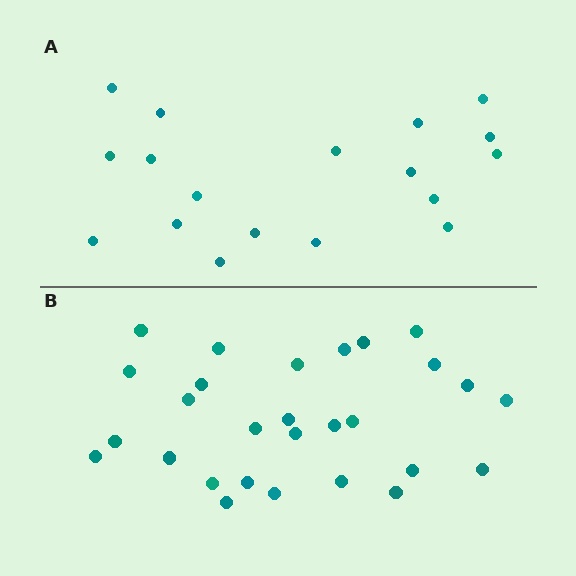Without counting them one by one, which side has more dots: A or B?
Region B (the bottom region) has more dots.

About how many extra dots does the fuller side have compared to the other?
Region B has roughly 10 or so more dots than region A.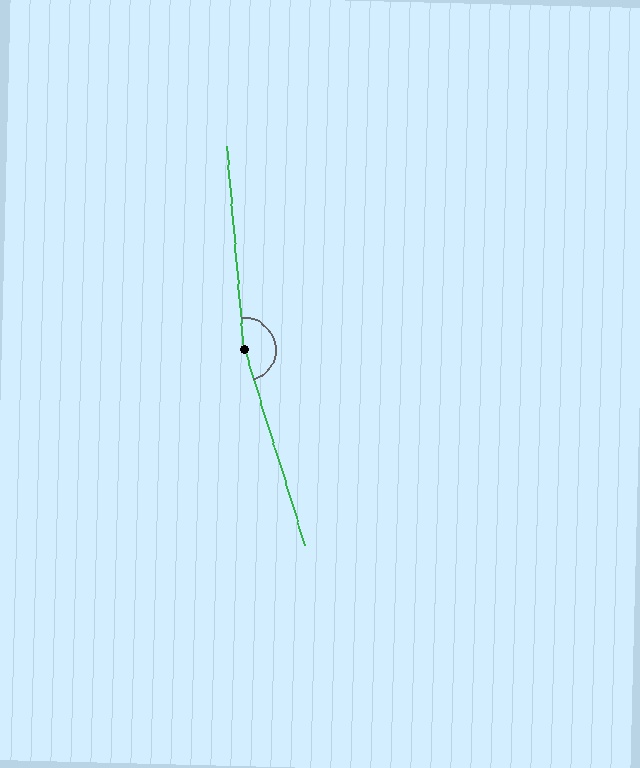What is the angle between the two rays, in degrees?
Approximately 168 degrees.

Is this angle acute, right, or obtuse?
It is obtuse.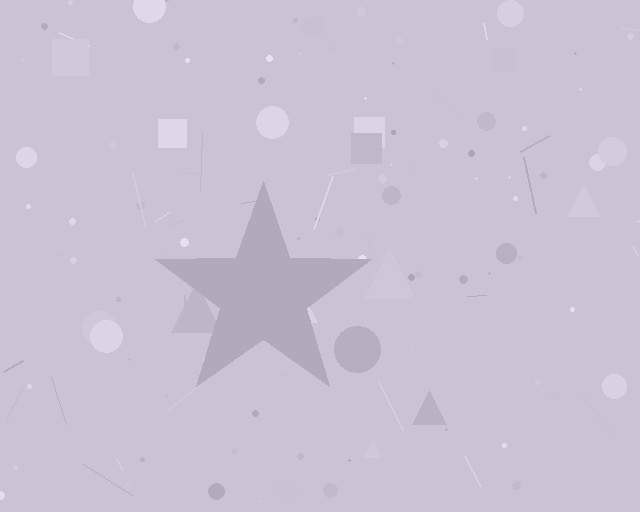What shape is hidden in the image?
A star is hidden in the image.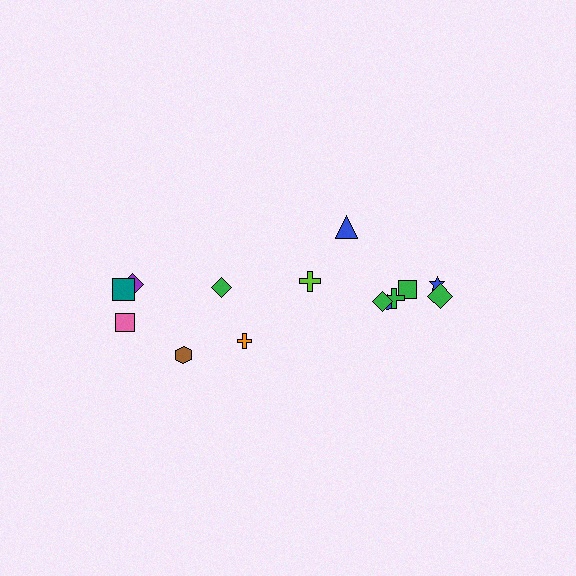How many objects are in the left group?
There are 6 objects.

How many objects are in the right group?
There are 8 objects.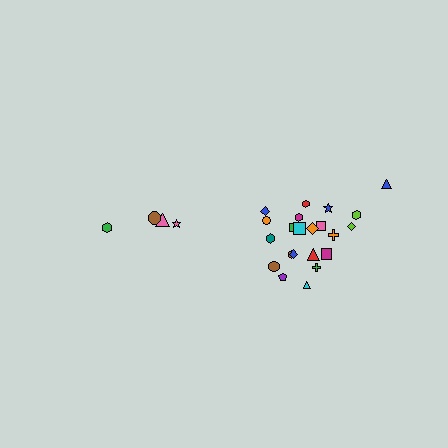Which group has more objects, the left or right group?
The right group.